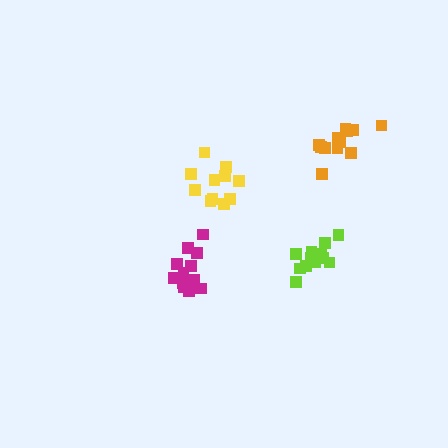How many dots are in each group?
Group 1: 12 dots, Group 2: 11 dots, Group 3: 13 dots, Group 4: 13 dots (49 total).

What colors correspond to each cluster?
The clusters are colored: orange, yellow, magenta, lime.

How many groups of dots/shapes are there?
There are 4 groups.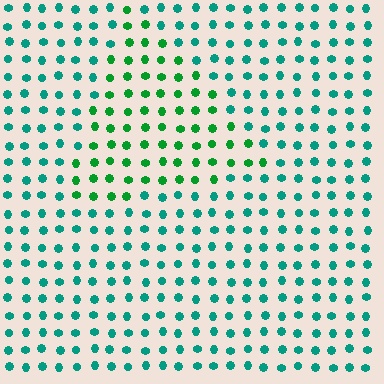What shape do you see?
I see a triangle.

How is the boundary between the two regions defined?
The boundary is defined purely by a slight shift in hue (about 36 degrees). Spacing, size, and orientation are identical on both sides.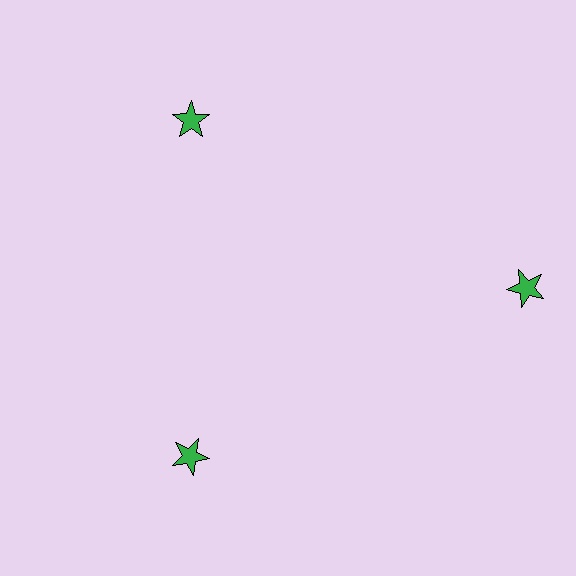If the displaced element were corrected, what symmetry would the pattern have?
It would have 3-fold rotational symmetry — the pattern would map onto itself every 120 degrees.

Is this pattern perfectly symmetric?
No. The 3 green stars are arranged in a ring, but one element near the 3 o'clock position is pushed outward from the center, breaking the 3-fold rotational symmetry.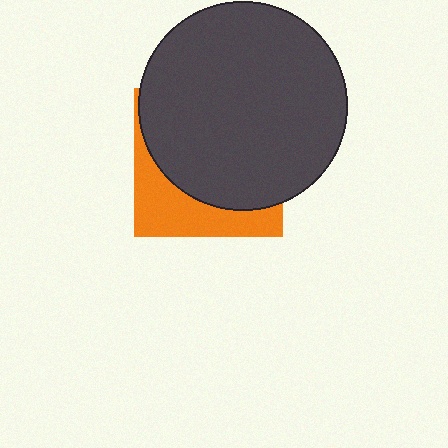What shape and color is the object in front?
The object in front is a dark gray circle.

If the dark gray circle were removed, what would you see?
You would see the complete orange square.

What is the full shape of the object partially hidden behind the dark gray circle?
The partially hidden object is an orange square.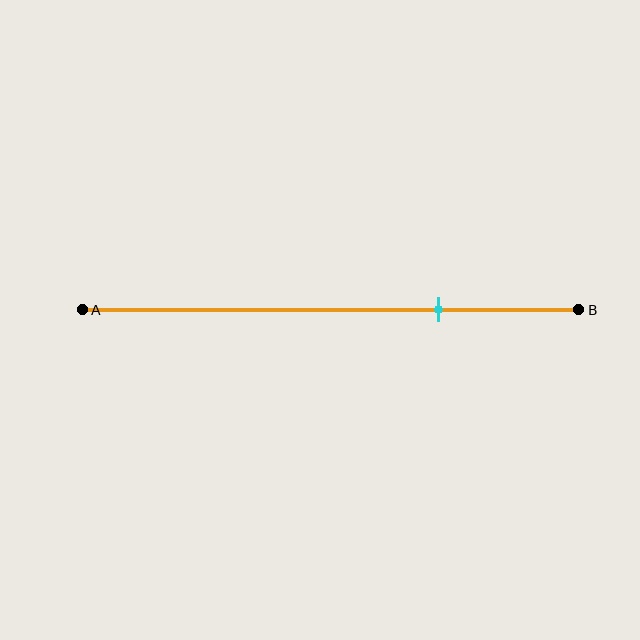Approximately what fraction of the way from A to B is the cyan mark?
The cyan mark is approximately 70% of the way from A to B.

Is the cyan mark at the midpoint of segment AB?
No, the mark is at about 70% from A, not at the 50% midpoint.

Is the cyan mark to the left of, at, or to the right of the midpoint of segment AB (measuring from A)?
The cyan mark is to the right of the midpoint of segment AB.